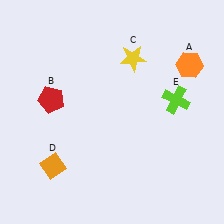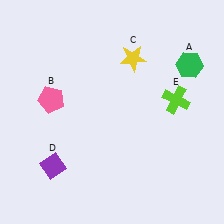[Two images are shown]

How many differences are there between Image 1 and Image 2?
There are 3 differences between the two images.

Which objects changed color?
A changed from orange to green. B changed from red to pink. D changed from orange to purple.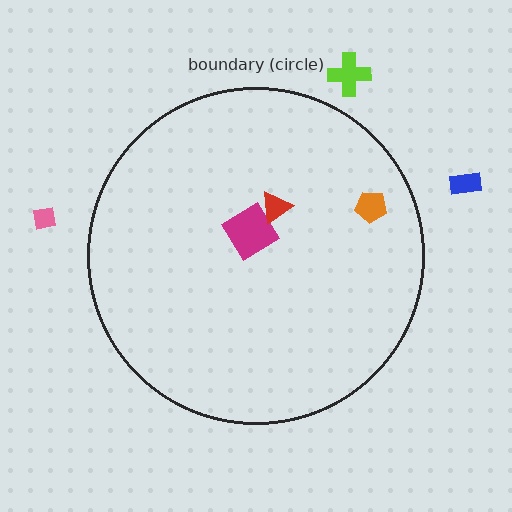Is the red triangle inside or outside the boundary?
Inside.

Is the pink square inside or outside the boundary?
Outside.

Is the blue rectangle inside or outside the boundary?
Outside.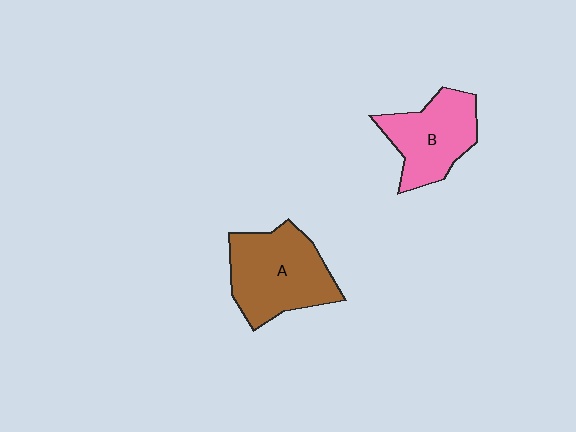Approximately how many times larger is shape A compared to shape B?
Approximately 1.3 times.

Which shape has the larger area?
Shape A (brown).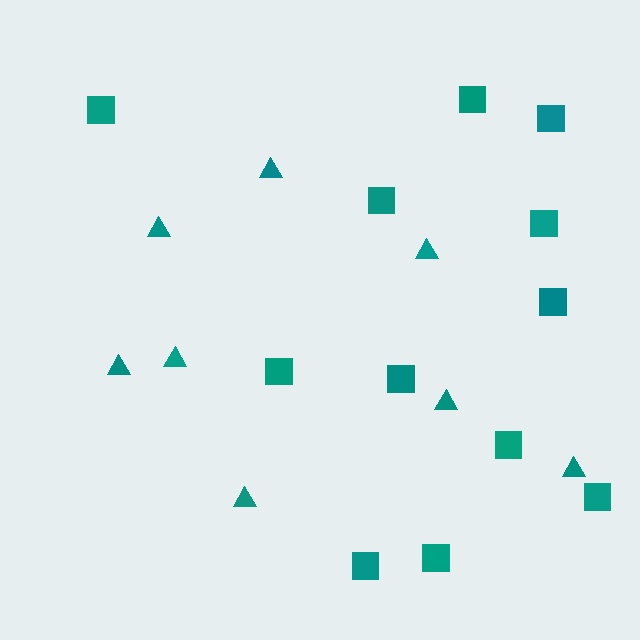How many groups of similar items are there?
There are 2 groups: one group of triangles (8) and one group of squares (12).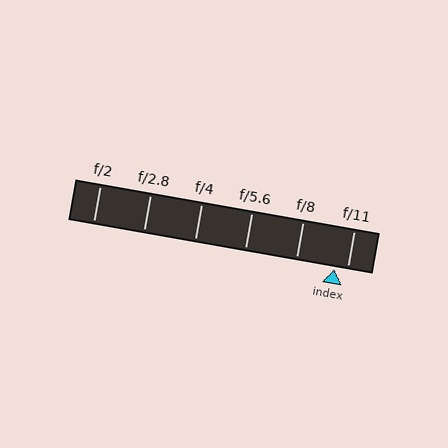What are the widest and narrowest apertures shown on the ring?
The widest aperture shown is f/2 and the narrowest is f/11.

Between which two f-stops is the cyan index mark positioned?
The index mark is between f/8 and f/11.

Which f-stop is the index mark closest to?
The index mark is closest to f/11.